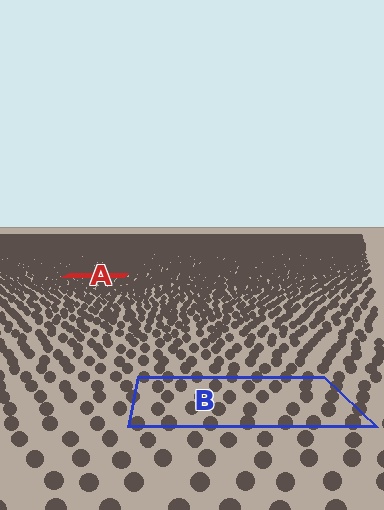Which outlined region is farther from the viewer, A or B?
Region A is farther from the viewer — the texture elements inside it appear smaller and more densely packed.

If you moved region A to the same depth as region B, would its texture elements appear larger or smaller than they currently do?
They would appear larger. At a closer depth, the same texture elements are projected at a bigger on-screen size.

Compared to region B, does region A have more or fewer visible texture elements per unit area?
Region A has more texture elements per unit area — they are packed more densely because it is farther away.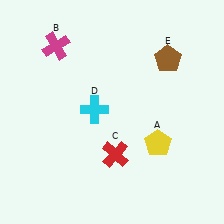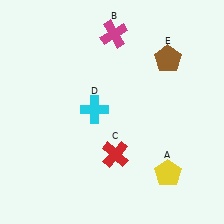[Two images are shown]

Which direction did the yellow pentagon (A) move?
The yellow pentagon (A) moved down.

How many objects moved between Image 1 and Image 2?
2 objects moved between the two images.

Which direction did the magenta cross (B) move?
The magenta cross (B) moved right.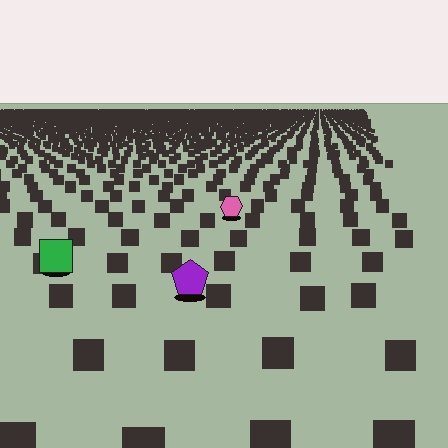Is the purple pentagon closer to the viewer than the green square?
Yes. The purple pentagon is closer — you can tell from the texture gradient: the ground texture is coarser near it.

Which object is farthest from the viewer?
The pink hexagon is farthest from the viewer. It appears smaller and the ground texture around it is denser.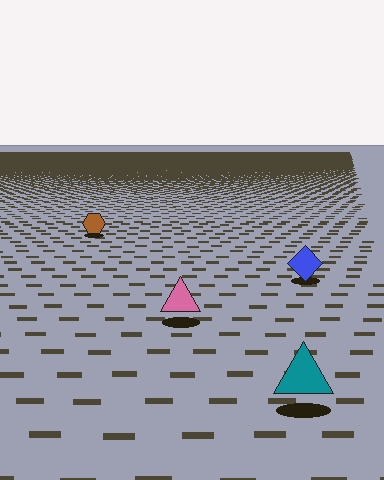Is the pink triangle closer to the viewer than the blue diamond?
Yes. The pink triangle is closer — you can tell from the texture gradient: the ground texture is coarser near it.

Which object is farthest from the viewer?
The brown hexagon is farthest from the viewer. It appears smaller and the ground texture around it is denser.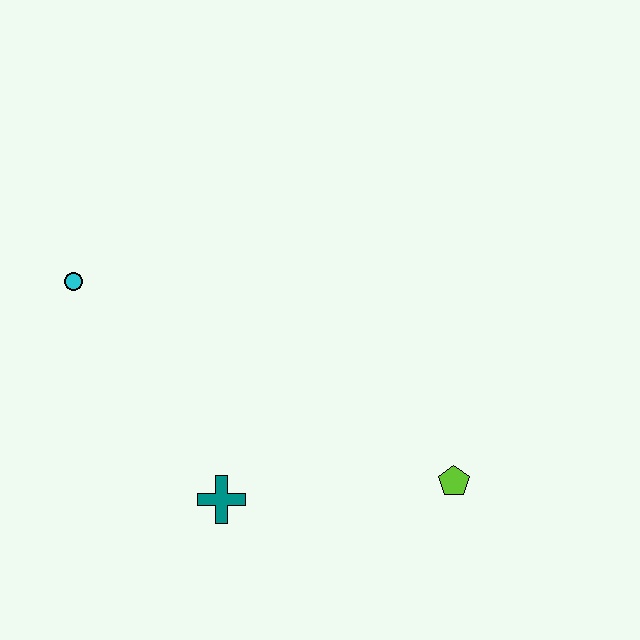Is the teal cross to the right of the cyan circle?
Yes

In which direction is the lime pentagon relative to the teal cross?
The lime pentagon is to the right of the teal cross.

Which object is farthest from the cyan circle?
The lime pentagon is farthest from the cyan circle.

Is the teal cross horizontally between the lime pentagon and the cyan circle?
Yes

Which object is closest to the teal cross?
The lime pentagon is closest to the teal cross.